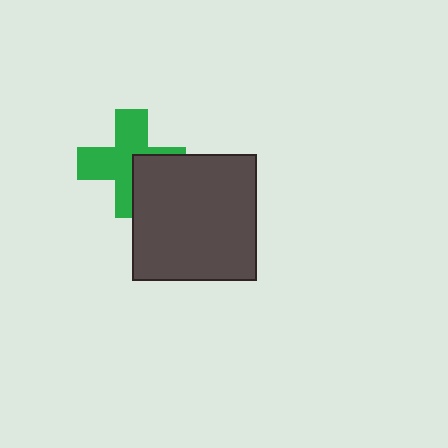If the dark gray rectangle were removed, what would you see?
You would see the complete green cross.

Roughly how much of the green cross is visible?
Most of it is visible (roughly 66%).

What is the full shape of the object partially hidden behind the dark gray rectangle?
The partially hidden object is a green cross.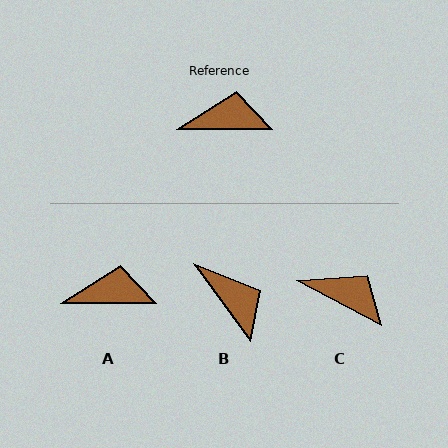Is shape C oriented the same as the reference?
No, it is off by about 28 degrees.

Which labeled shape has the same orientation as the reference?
A.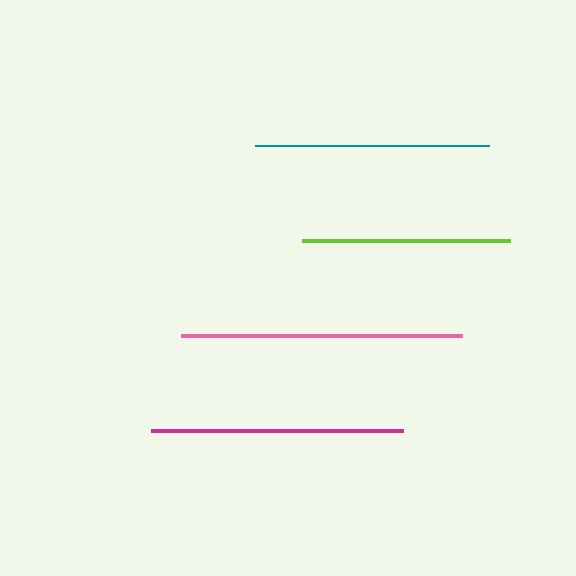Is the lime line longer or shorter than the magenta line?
The magenta line is longer than the lime line.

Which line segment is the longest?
The pink line is the longest at approximately 281 pixels.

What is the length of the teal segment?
The teal segment is approximately 233 pixels long.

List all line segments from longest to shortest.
From longest to shortest: pink, magenta, teal, lime.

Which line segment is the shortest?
The lime line is the shortest at approximately 209 pixels.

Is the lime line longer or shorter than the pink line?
The pink line is longer than the lime line.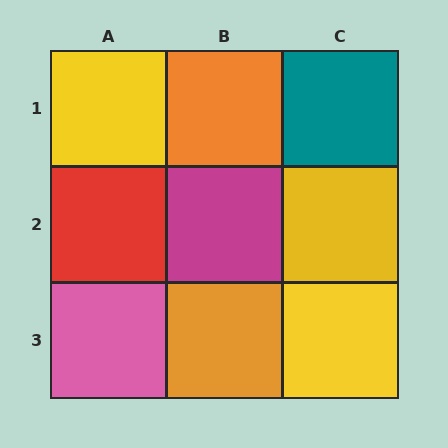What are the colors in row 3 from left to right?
Pink, orange, yellow.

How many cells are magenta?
1 cell is magenta.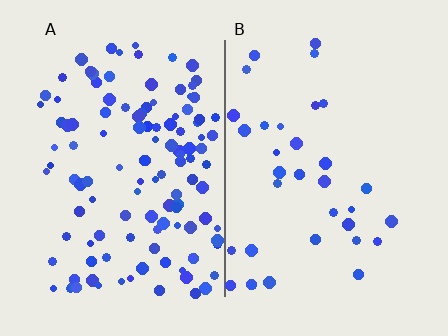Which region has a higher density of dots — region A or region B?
A (the left).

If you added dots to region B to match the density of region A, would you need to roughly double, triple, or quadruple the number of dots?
Approximately triple.